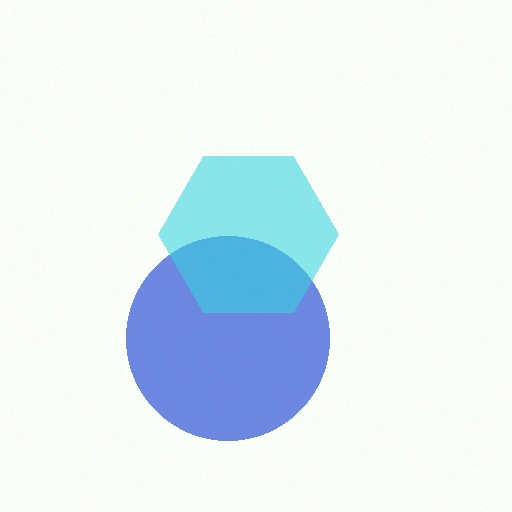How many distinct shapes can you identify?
There are 2 distinct shapes: a blue circle, a cyan hexagon.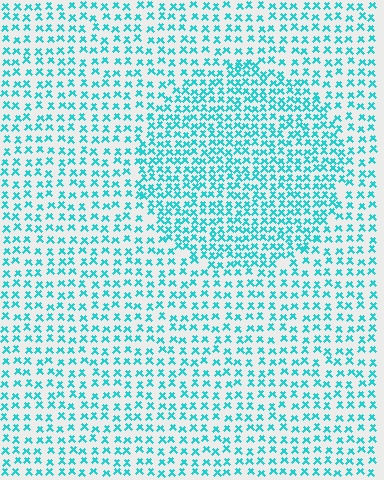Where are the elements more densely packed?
The elements are more densely packed inside the circle boundary.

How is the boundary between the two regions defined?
The boundary is defined by a change in element density (approximately 1.6x ratio). All elements are the same color, size, and shape.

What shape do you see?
I see a circle.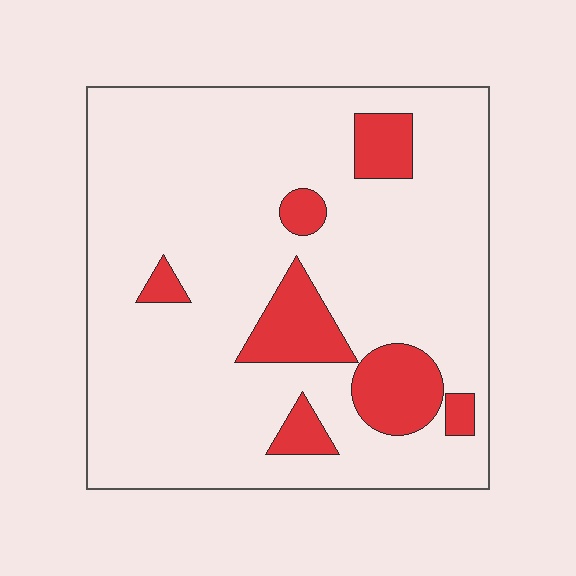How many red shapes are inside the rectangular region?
7.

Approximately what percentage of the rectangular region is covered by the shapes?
Approximately 15%.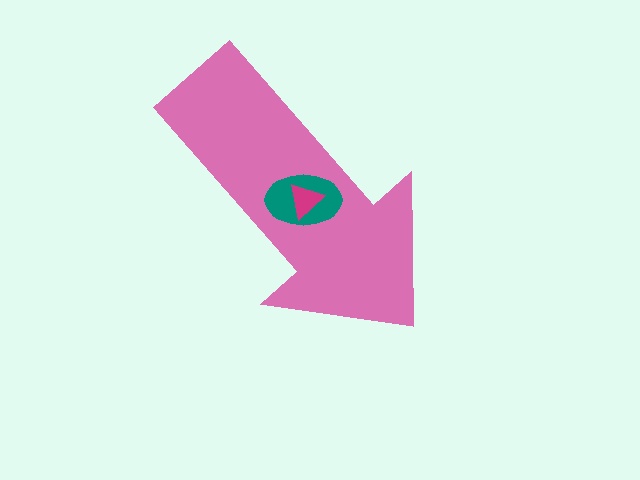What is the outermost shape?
The pink arrow.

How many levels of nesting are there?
3.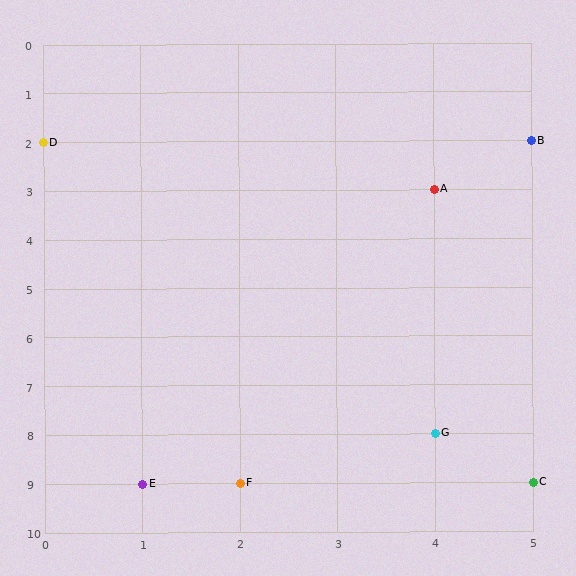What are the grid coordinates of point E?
Point E is at grid coordinates (1, 9).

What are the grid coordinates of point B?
Point B is at grid coordinates (5, 2).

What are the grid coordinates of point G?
Point G is at grid coordinates (4, 8).